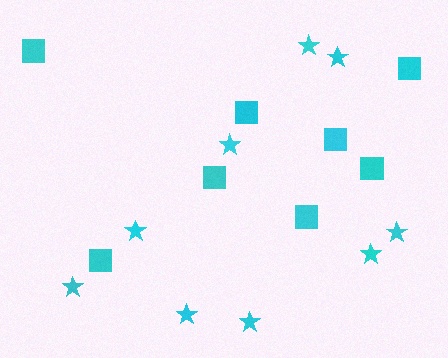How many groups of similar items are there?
There are 2 groups: one group of squares (8) and one group of stars (9).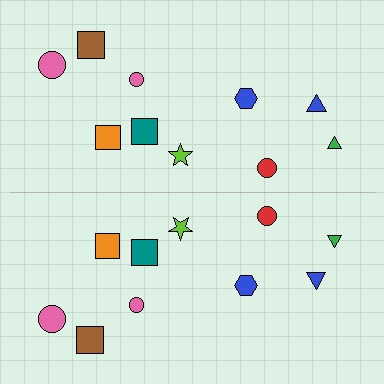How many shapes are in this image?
There are 20 shapes in this image.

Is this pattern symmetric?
Yes, this pattern has bilateral (reflection) symmetry.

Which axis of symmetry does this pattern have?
The pattern has a horizontal axis of symmetry running through the center of the image.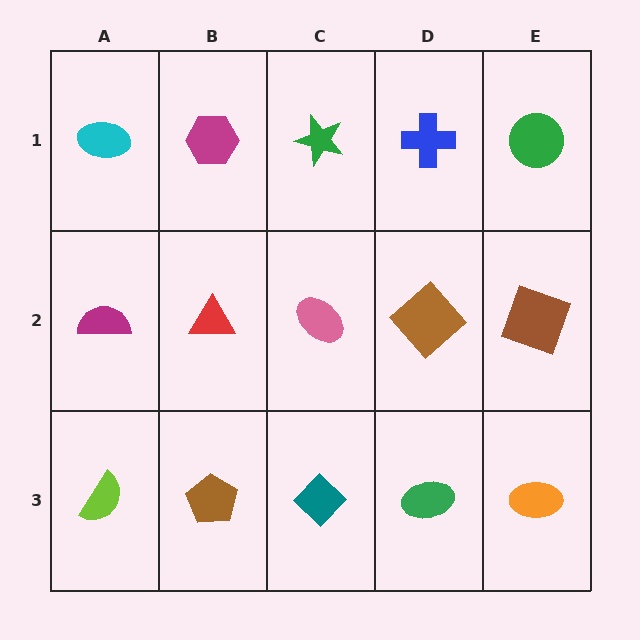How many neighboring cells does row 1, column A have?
2.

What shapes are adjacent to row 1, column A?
A magenta semicircle (row 2, column A), a magenta hexagon (row 1, column B).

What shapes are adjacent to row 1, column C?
A pink ellipse (row 2, column C), a magenta hexagon (row 1, column B), a blue cross (row 1, column D).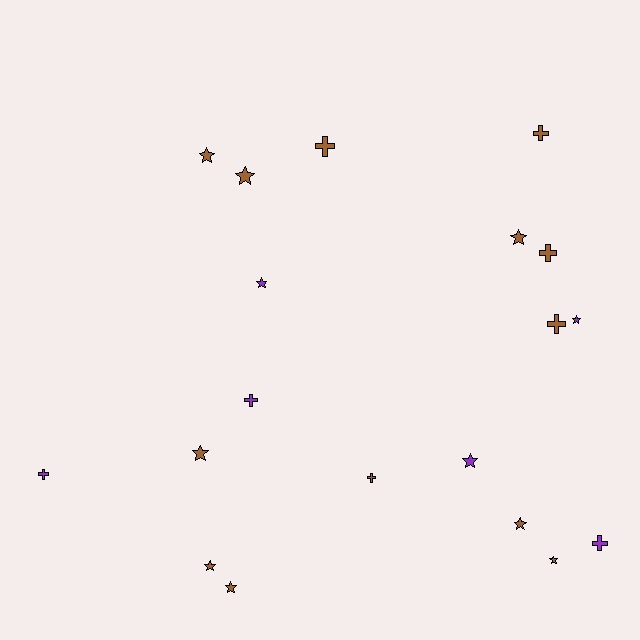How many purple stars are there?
There are 3 purple stars.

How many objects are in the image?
There are 19 objects.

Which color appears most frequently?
Brown, with 13 objects.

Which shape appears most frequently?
Star, with 11 objects.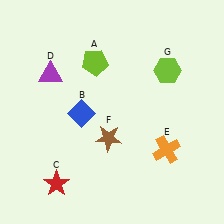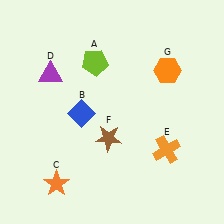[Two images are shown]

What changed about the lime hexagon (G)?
In Image 1, G is lime. In Image 2, it changed to orange.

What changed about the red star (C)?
In Image 1, C is red. In Image 2, it changed to orange.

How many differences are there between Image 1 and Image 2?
There are 2 differences between the two images.